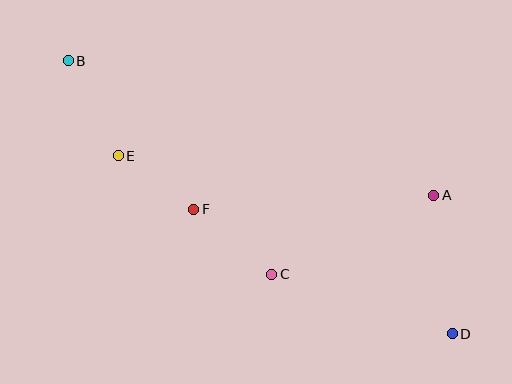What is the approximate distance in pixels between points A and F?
The distance between A and F is approximately 240 pixels.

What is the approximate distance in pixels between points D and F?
The distance between D and F is approximately 287 pixels.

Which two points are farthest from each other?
Points B and D are farthest from each other.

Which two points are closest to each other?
Points E and F are closest to each other.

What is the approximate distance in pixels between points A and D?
The distance between A and D is approximately 140 pixels.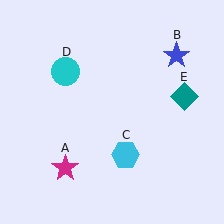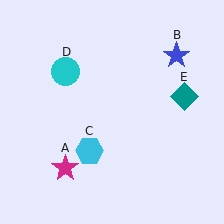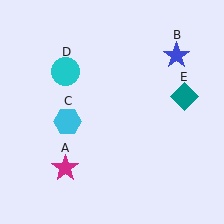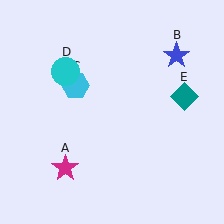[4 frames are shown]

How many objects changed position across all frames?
1 object changed position: cyan hexagon (object C).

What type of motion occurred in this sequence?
The cyan hexagon (object C) rotated clockwise around the center of the scene.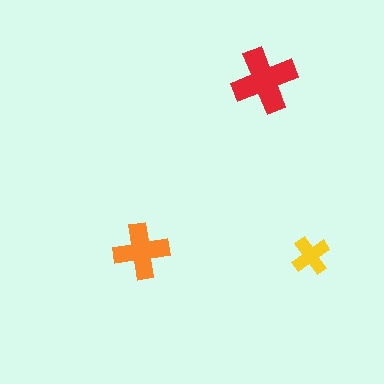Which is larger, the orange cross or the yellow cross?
The orange one.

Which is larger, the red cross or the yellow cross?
The red one.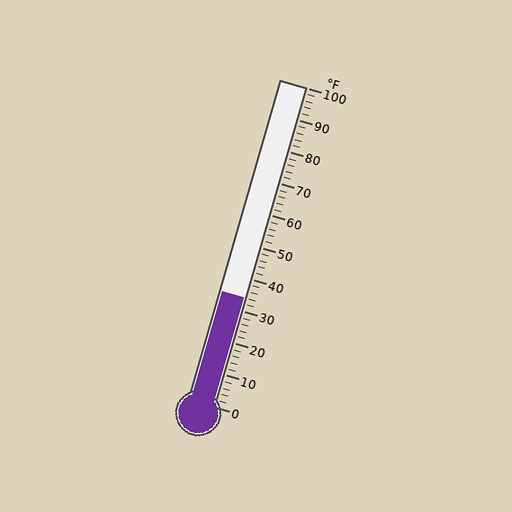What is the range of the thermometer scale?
The thermometer scale ranges from 0°F to 100°F.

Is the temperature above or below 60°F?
The temperature is below 60°F.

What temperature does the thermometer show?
The thermometer shows approximately 34°F.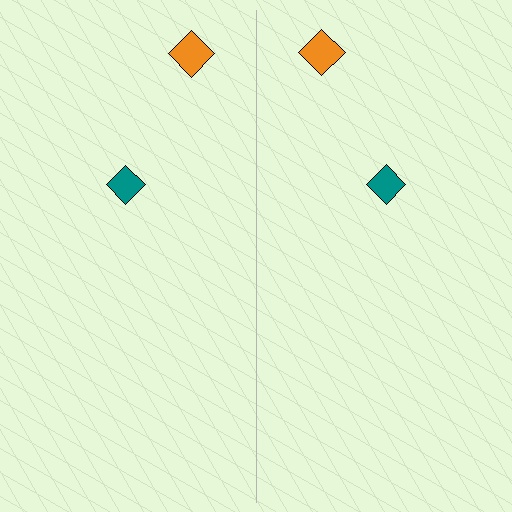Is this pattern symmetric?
Yes, this pattern has bilateral (reflection) symmetry.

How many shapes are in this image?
There are 4 shapes in this image.